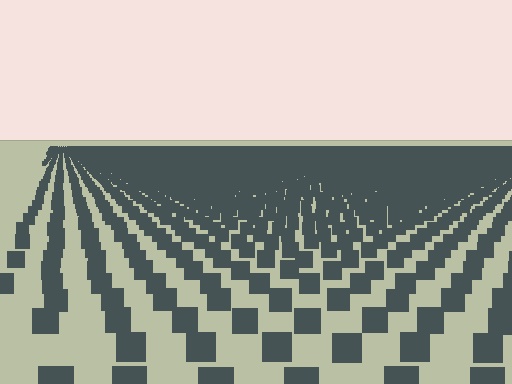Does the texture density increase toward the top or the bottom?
Density increases toward the top.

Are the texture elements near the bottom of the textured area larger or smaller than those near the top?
Larger. Near the bottom, elements are closer to the viewer and appear at a bigger on-screen size.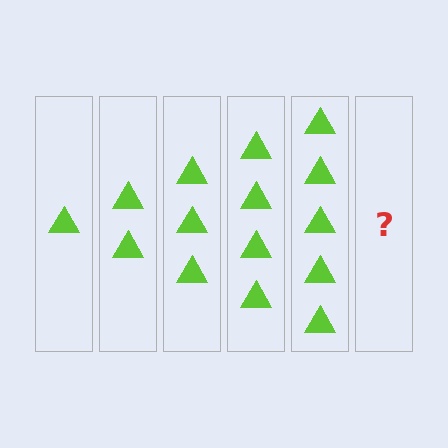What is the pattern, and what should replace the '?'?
The pattern is that each step adds one more triangle. The '?' should be 6 triangles.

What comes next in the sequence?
The next element should be 6 triangles.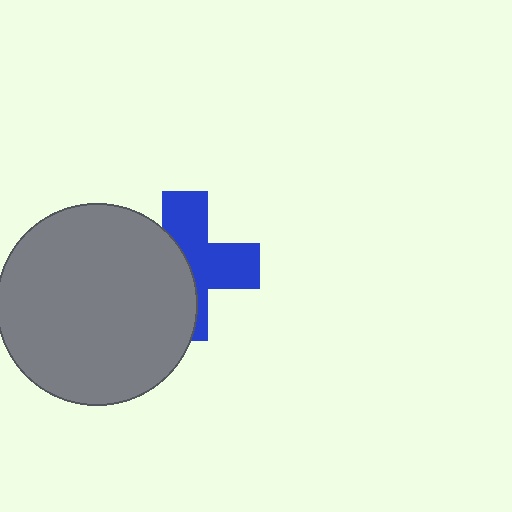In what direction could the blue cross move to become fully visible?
The blue cross could move right. That would shift it out from behind the gray circle entirely.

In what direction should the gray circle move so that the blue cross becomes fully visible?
The gray circle should move left. That is the shortest direction to clear the overlap and leave the blue cross fully visible.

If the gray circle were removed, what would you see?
You would see the complete blue cross.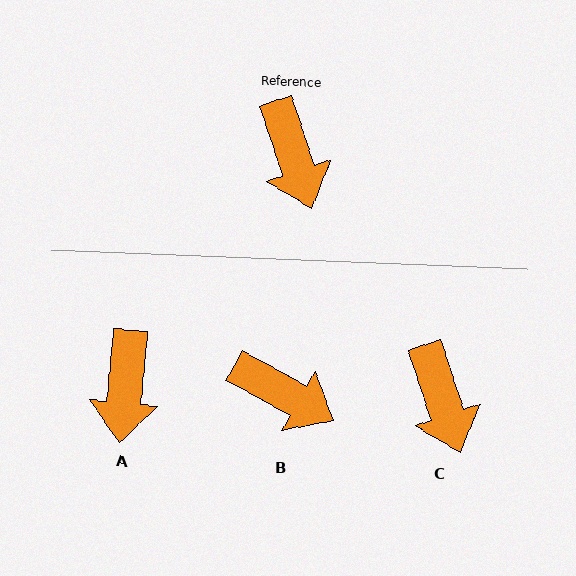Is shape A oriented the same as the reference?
No, it is off by about 24 degrees.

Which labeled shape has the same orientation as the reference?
C.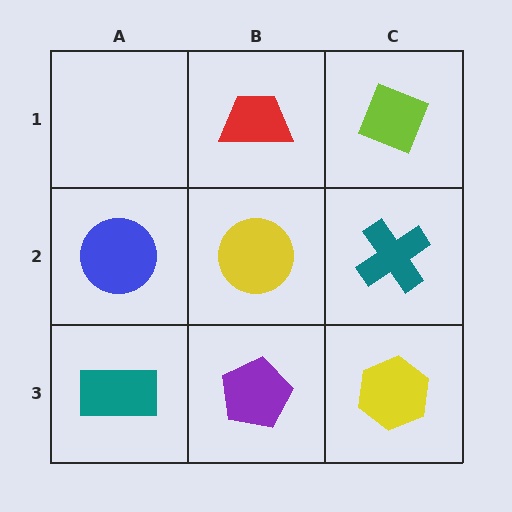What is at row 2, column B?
A yellow circle.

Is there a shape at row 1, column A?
No, that cell is empty.